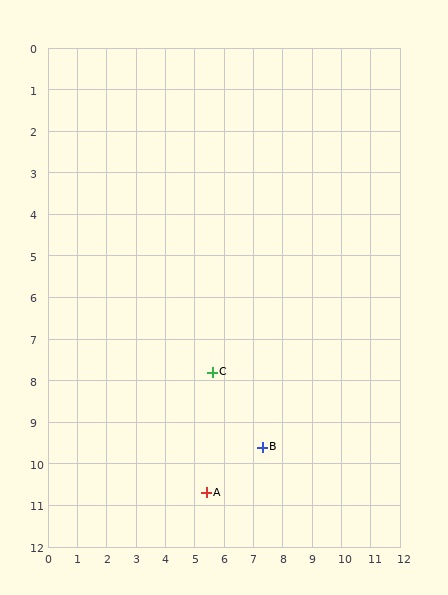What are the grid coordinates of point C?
Point C is at approximately (5.6, 7.8).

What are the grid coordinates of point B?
Point B is at approximately (7.3, 9.6).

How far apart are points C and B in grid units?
Points C and B are about 2.5 grid units apart.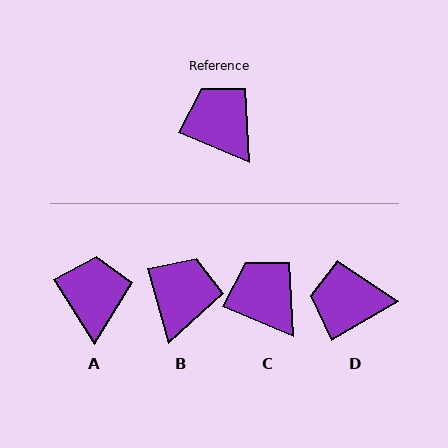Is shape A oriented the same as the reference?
No, it is off by about 35 degrees.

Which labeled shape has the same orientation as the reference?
C.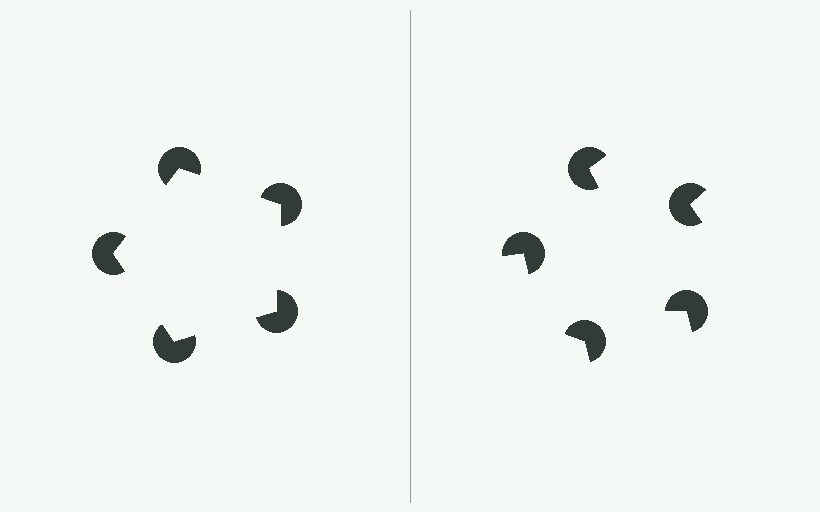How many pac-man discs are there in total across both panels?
10 — 5 on each side.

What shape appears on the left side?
An illusory pentagon.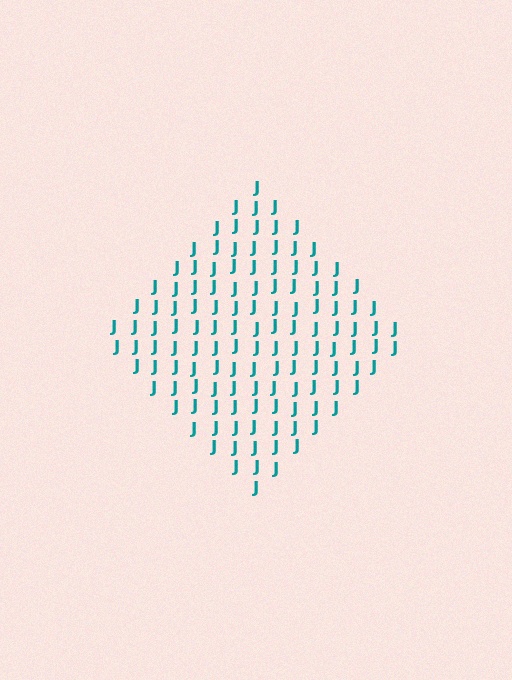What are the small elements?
The small elements are letter J's.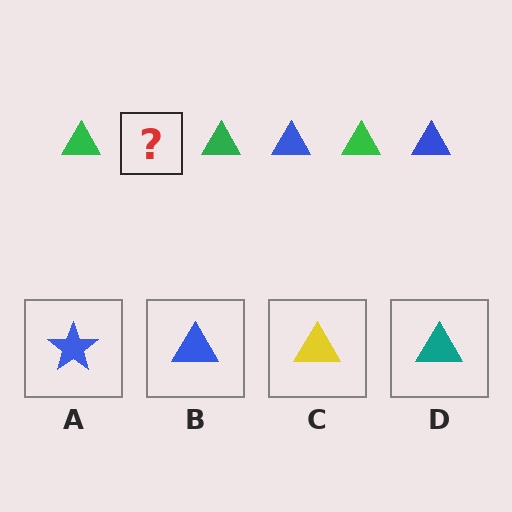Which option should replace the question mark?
Option B.